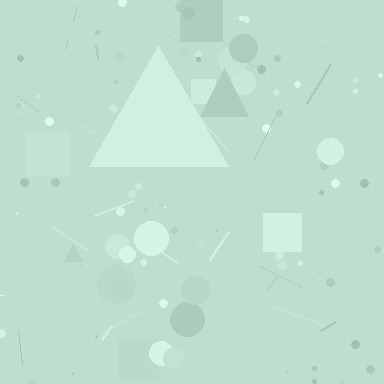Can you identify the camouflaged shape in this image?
The camouflaged shape is a triangle.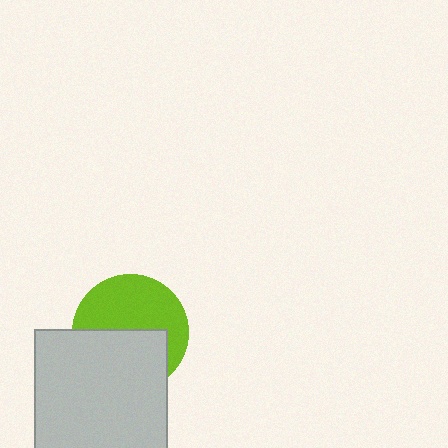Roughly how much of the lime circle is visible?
About half of it is visible (roughly 54%).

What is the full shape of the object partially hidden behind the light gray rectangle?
The partially hidden object is a lime circle.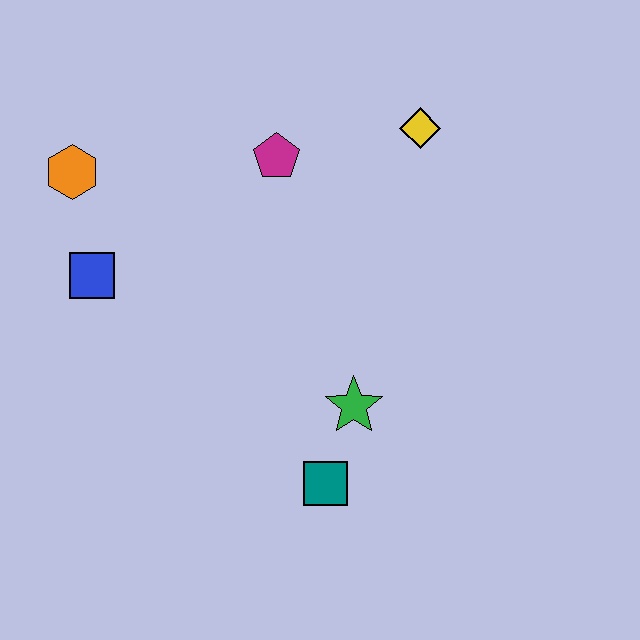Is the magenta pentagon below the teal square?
No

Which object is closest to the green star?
The teal square is closest to the green star.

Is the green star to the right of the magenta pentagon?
Yes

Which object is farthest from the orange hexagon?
The teal square is farthest from the orange hexagon.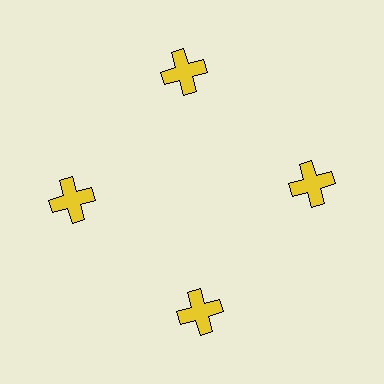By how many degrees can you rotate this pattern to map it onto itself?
The pattern maps onto itself every 90 degrees of rotation.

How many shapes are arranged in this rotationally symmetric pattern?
There are 4 shapes, arranged in 4 groups of 1.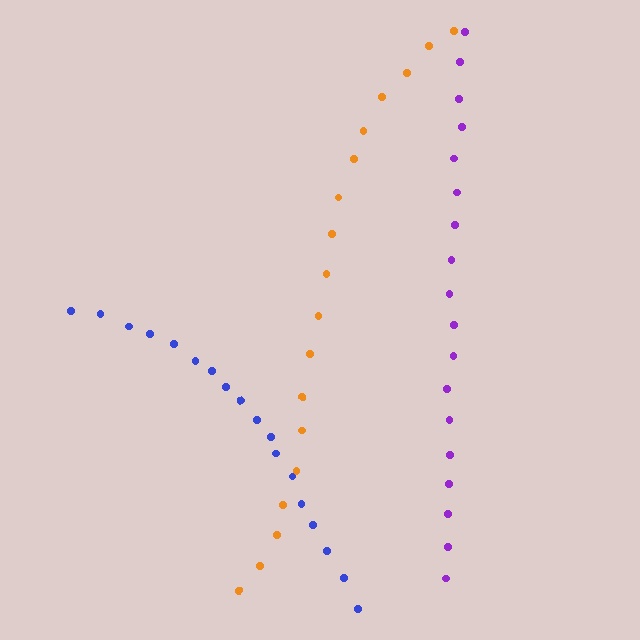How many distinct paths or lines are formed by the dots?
There are 3 distinct paths.